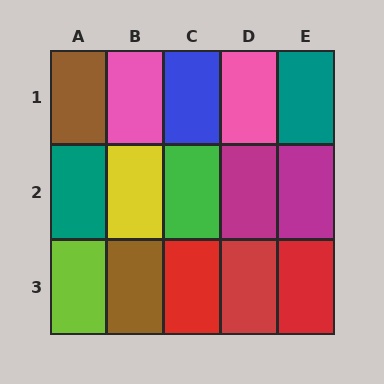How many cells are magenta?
2 cells are magenta.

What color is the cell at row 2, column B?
Yellow.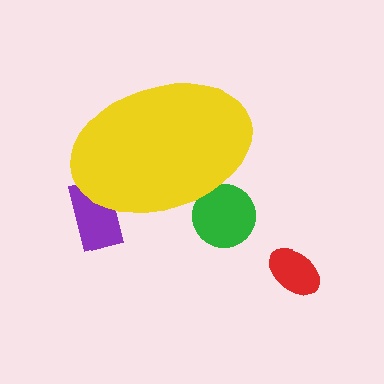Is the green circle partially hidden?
Yes, the green circle is partially hidden behind the yellow ellipse.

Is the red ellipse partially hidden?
No, the red ellipse is fully visible.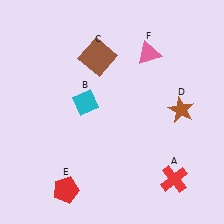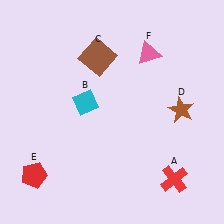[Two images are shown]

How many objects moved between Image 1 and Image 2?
1 object moved between the two images.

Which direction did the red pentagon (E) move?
The red pentagon (E) moved left.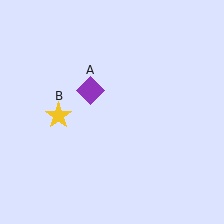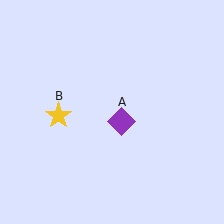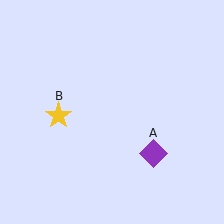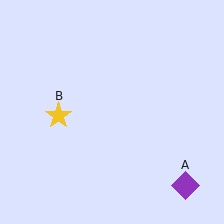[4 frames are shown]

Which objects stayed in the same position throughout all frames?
Yellow star (object B) remained stationary.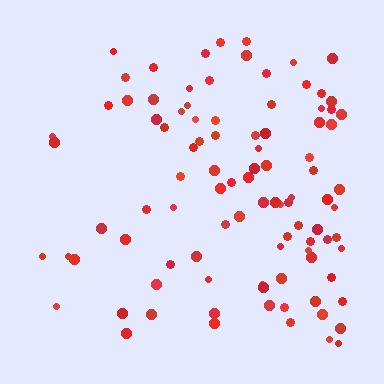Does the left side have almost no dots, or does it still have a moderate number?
Still a moderate number, just noticeably fewer than the right.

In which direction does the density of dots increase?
From left to right, with the right side densest.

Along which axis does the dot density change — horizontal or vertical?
Horizontal.